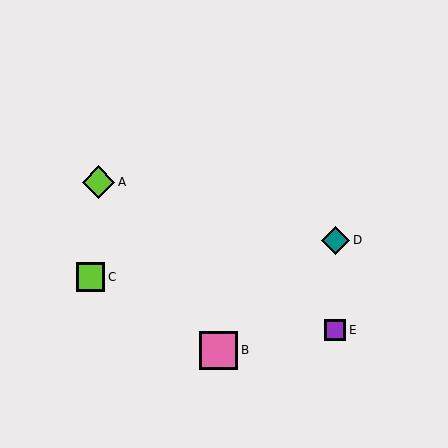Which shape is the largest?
The pink square (labeled B) is the largest.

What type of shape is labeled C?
Shape C is a lime square.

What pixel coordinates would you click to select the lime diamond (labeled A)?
Click at (99, 182) to select the lime diamond A.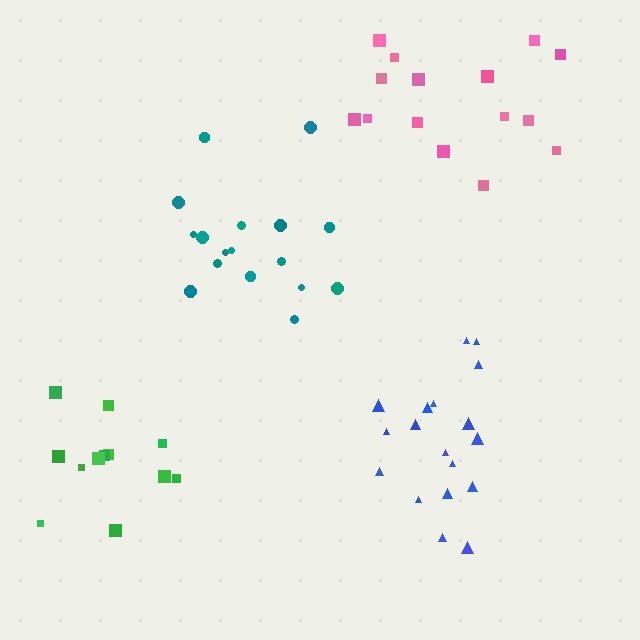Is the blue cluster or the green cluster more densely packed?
Blue.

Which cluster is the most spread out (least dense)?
Green.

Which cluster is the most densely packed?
Teal.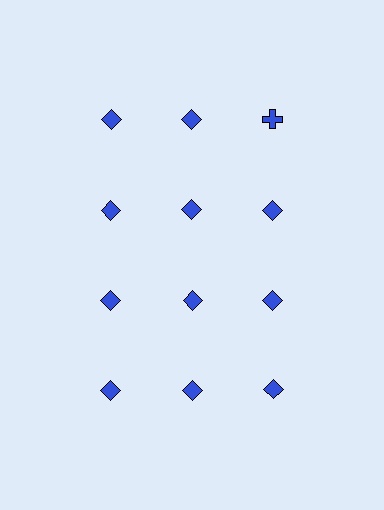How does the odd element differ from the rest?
It has a different shape: cross instead of diamond.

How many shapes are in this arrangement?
There are 12 shapes arranged in a grid pattern.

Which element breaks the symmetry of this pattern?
The blue cross in the top row, center column breaks the symmetry. All other shapes are blue diamonds.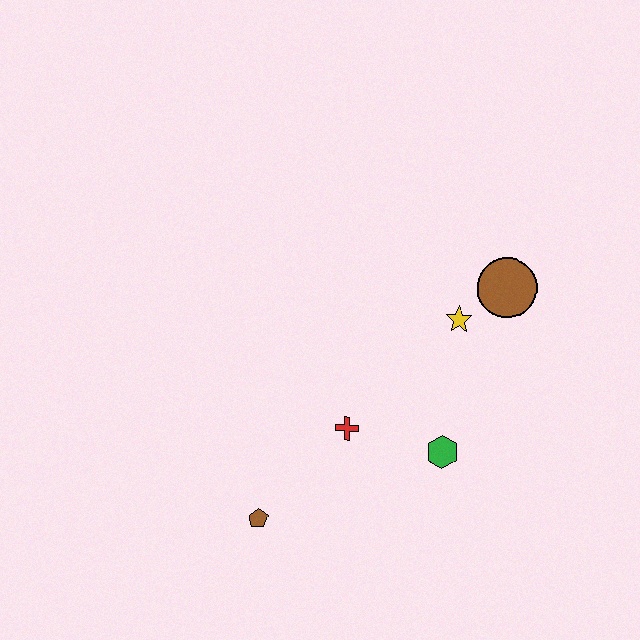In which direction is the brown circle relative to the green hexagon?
The brown circle is above the green hexagon.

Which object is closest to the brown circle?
The yellow star is closest to the brown circle.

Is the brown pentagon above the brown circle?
No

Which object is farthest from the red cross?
The brown circle is farthest from the red cross.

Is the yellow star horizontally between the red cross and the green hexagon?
No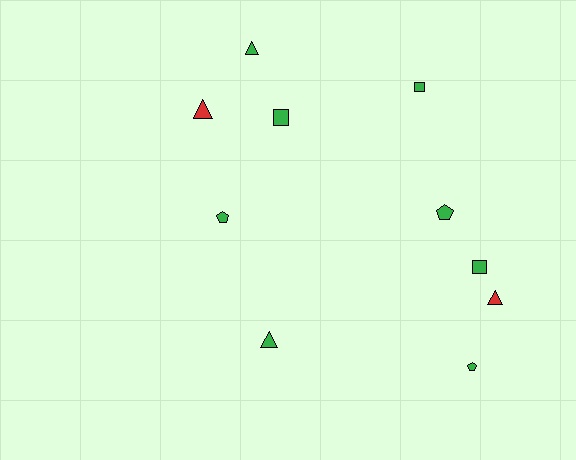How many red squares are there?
There are no red squares.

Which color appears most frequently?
Green, with 8 objects.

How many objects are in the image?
There are 10 objects.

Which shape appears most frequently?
Triangle, with 4 objects.